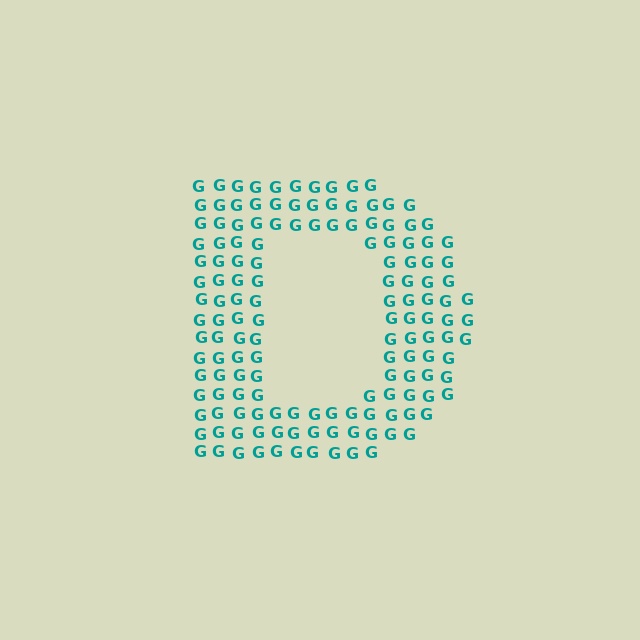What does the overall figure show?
The overall figure shows the letter D.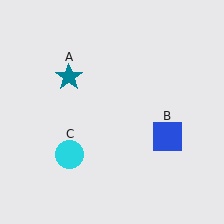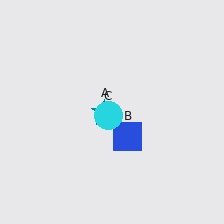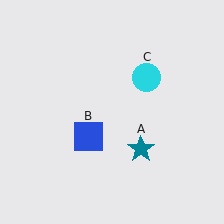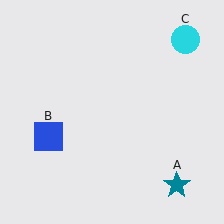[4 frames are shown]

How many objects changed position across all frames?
3 objects changed position: teal star (object A), blue square (object B), cyan circle (object C).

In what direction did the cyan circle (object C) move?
The cyan circle (object C) moved up and to the right.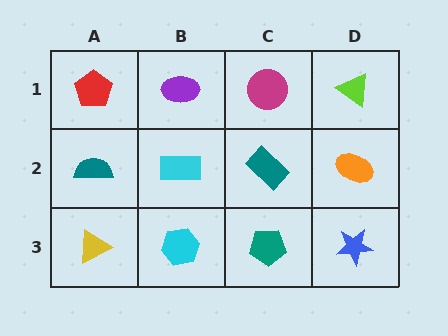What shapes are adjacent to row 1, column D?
An orange ellipse (row 2, column D), a magenta circle (row 1, column C).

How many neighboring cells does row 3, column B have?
3.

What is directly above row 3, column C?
A teal rectangle.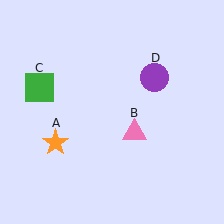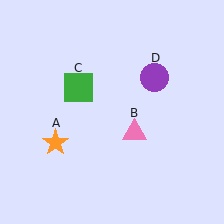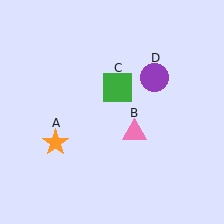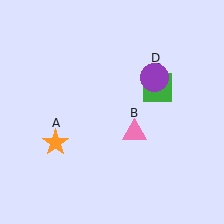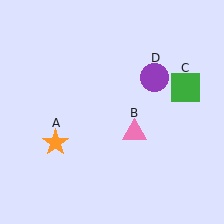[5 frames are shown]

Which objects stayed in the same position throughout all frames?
Orange star (object A) and pink triangle (object B) and purple circle (object D) remained stationary.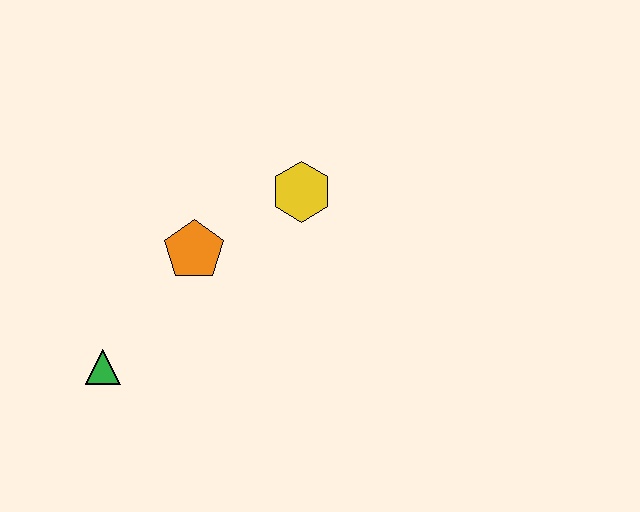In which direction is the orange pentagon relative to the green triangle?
The orange pentagon is above the green triangle.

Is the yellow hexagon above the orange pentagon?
Yes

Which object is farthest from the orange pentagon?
The green triangle is farthest from the orange pentagon.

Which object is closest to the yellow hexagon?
The orange pentagon is closest to the yellow hexagon.